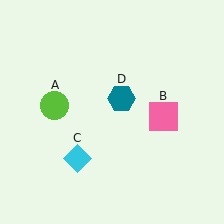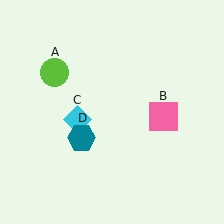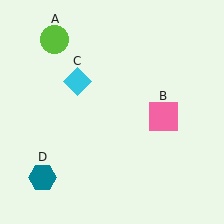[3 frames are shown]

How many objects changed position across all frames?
3 objects changed position: lime circle (object A), cyan diamond (object C), teal hexagon (object D).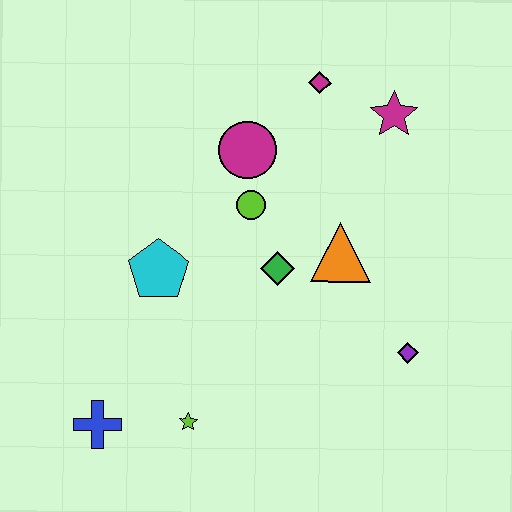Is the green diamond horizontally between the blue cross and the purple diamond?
Yes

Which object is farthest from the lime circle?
The blue cross is farthest from the lime circle.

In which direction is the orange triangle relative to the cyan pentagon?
The orange triangle is to the right of the cyan pentagon.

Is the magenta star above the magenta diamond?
No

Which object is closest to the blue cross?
The lime star is closest to the blue cross.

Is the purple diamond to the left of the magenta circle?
No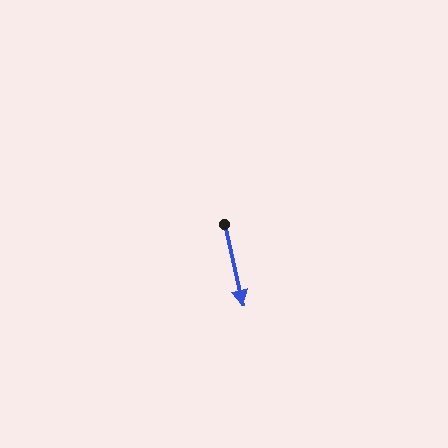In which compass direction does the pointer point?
South.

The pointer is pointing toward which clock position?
Roughly 6 o'clock.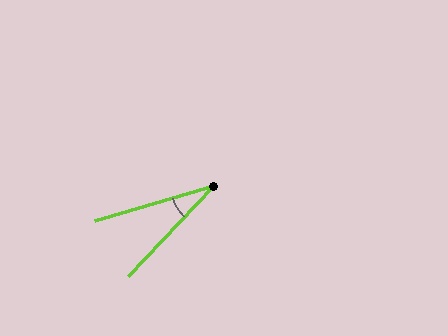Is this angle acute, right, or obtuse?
It is acute.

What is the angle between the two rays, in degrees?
Approximately 30 degrees.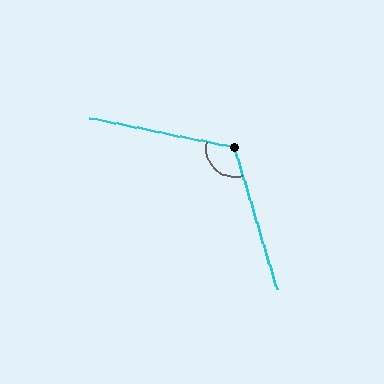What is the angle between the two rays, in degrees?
Approximately 118 degrees.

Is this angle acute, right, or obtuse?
It is obtuse.